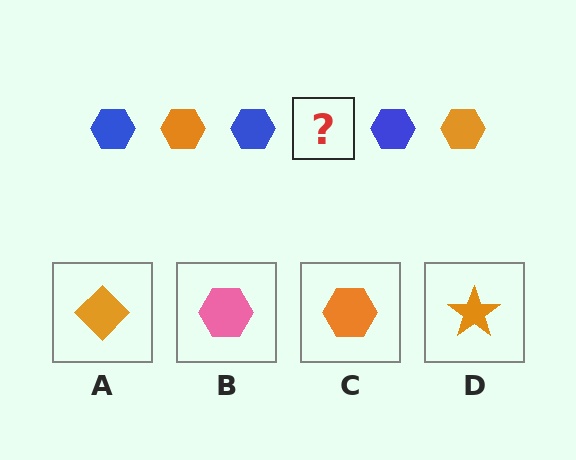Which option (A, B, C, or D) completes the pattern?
C.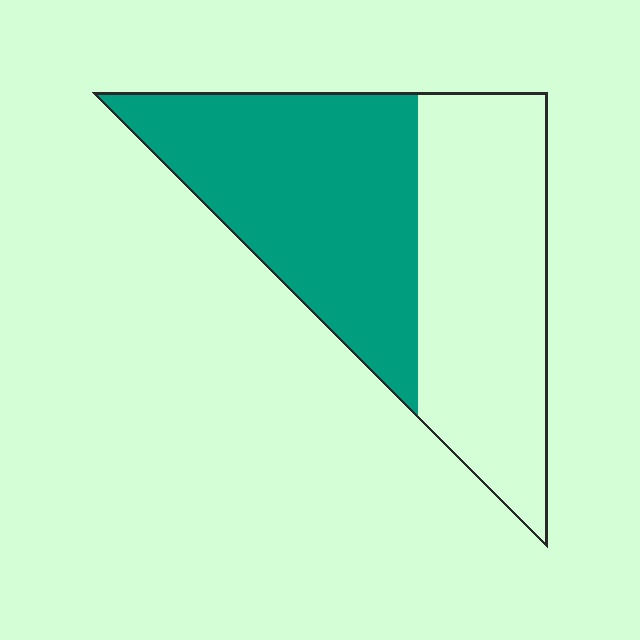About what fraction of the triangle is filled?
About one half (1/2).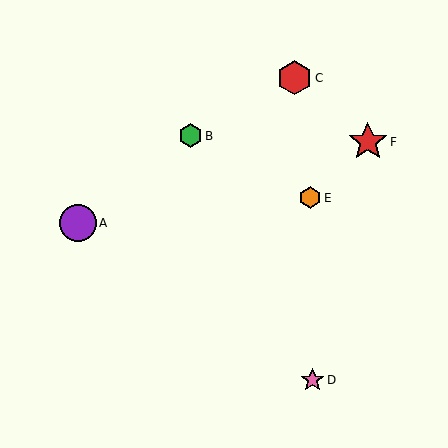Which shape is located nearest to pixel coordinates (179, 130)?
The green hexagon (labeled B) at (191, 136) is nearest to that location.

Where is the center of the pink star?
The center of the pink star is at (313, 380).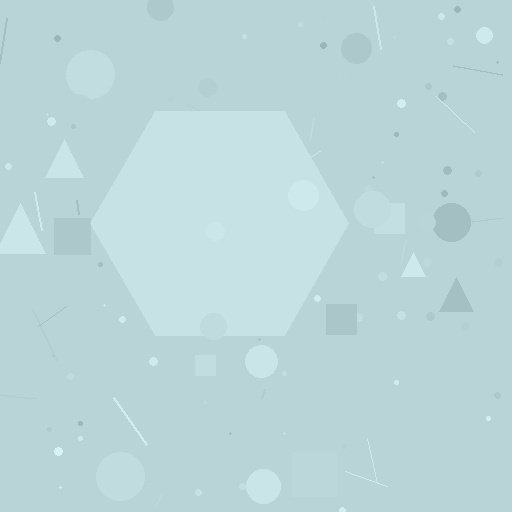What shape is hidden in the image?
A hexagon is hidden in the image.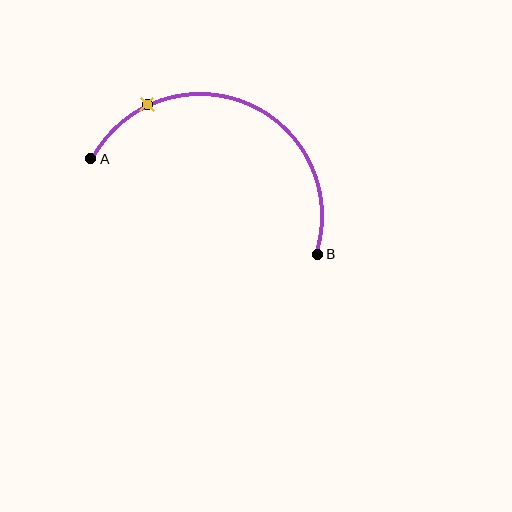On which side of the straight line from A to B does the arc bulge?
The arc bulges above the straight line connecting A and B.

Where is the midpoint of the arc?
The arc midpoint is the point on the curve farthest from the straight line joining A and B. It sits above that line.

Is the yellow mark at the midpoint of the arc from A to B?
No. The yellow mark lies on the arc but is closer to endpoint A. The arc midpoint would be at the point on the curve equidistant along the arc from both A and B.